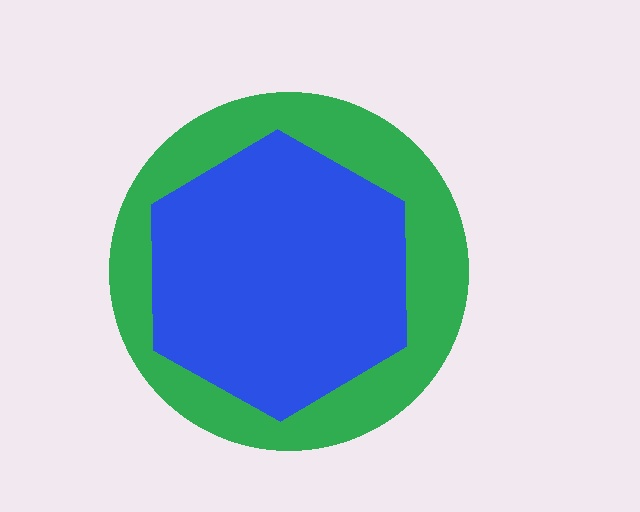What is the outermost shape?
The green circle.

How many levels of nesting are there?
2.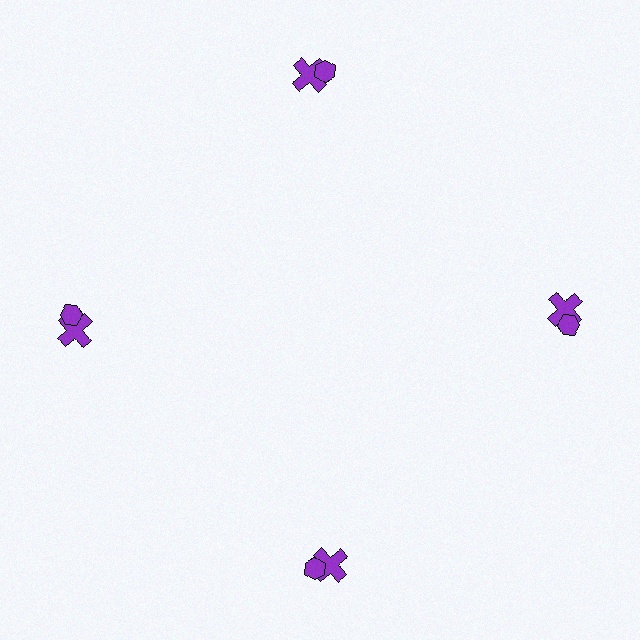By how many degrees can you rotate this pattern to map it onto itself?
The pattern maps onto itself every 90 degrees of rotation.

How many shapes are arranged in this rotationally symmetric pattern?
There are 8 shapes, arranged in 4 groups of 2.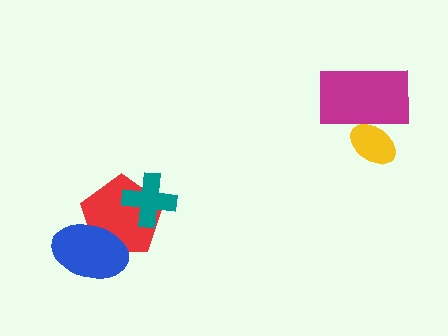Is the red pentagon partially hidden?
Yes, it is partially covered by another shape.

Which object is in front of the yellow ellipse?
The magenta rectangle is in front of the yellow ellipse.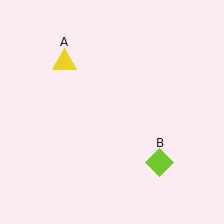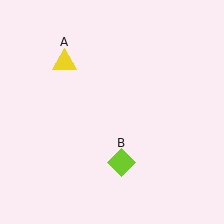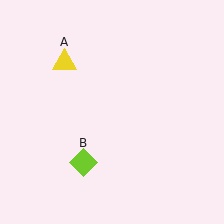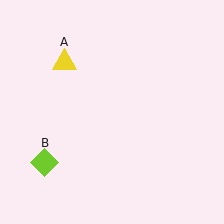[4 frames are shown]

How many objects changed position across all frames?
1 object changed position: lime diamond (object B).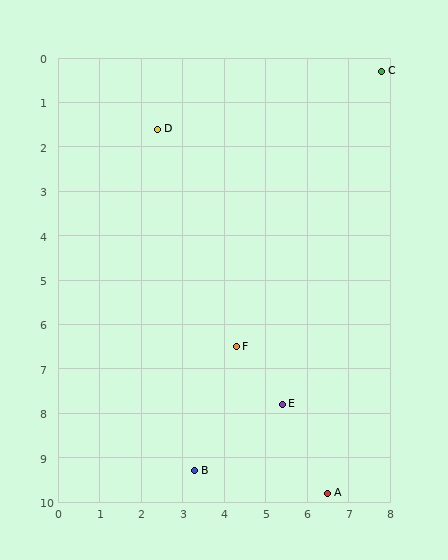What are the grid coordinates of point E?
Point E is at approximately (5.4, 7.8).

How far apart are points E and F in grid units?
Points E and F are about 1.7 grid units apart.